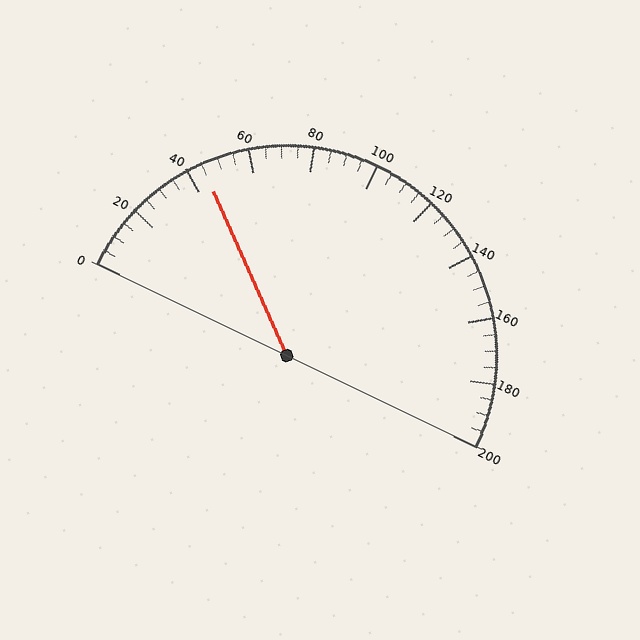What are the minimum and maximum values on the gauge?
The gauge ranges from 0 to 200.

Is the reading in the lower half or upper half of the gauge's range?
The reading is in the lower half of the range (0 to 200).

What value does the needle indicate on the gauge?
The needle indicates approximately 45.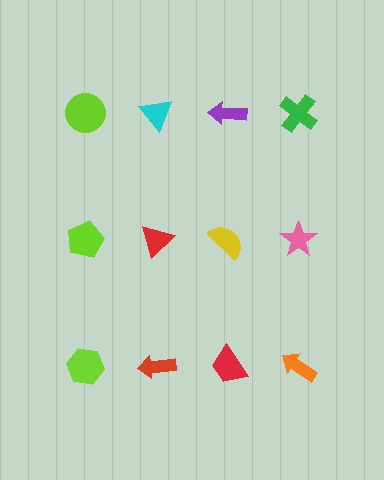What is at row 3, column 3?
A red trapezoid.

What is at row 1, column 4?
A green cross.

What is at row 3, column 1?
A lime hexagon.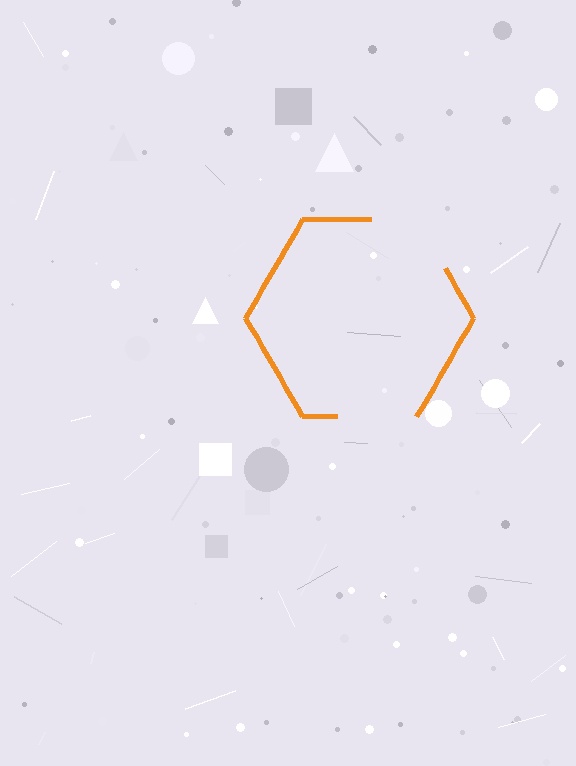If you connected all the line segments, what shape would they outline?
They would outline a hexagon.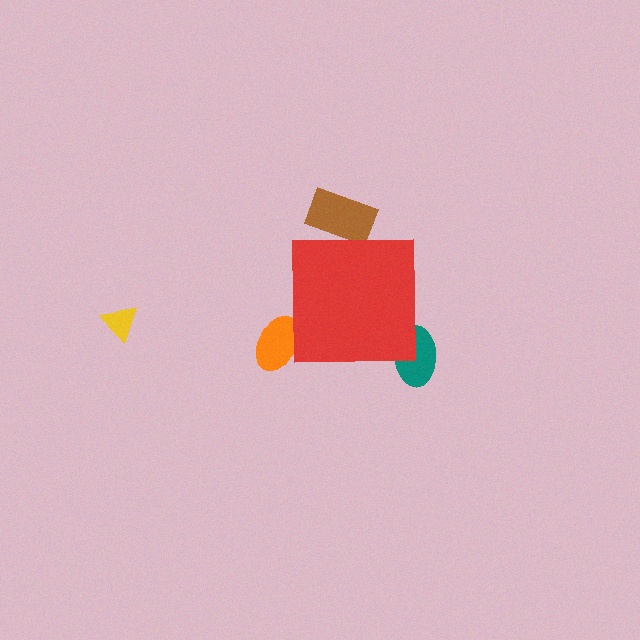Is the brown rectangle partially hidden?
Yes, the brown rectangle is partially hidden behind the red square.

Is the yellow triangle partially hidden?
No, the yellow triangle is fully visible.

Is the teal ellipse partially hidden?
Yes, the teal ellipse is partially hidden behind the red square.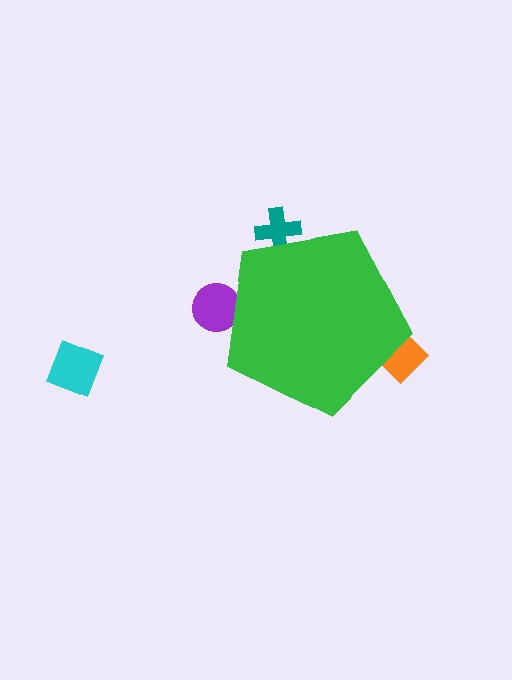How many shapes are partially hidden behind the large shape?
3 shapes are partially hidden.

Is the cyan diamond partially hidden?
No, the cyan diamond is fully visible.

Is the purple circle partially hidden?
Yes, the purple circle is partially hidden behind the green pentagon.